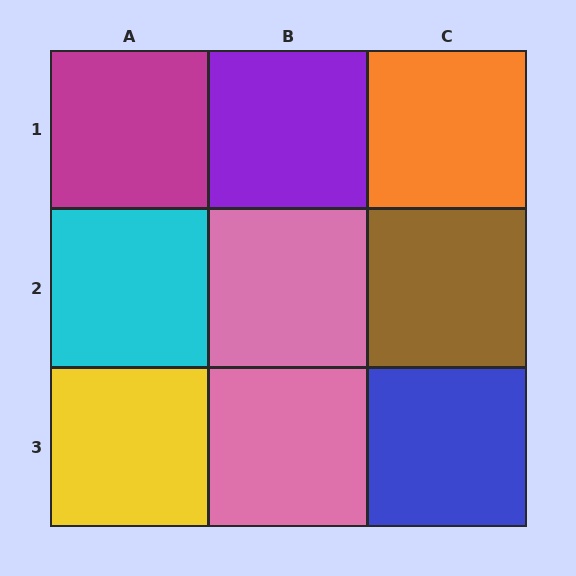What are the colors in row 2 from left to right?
Cyan, pink, brown.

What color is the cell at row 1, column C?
Orange.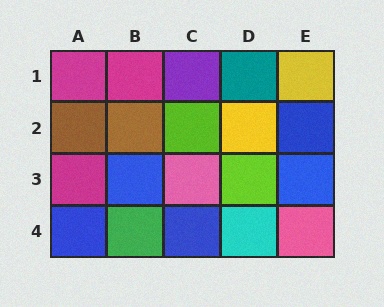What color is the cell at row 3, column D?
Lime.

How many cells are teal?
1 cell is teal.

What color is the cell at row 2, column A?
Brown.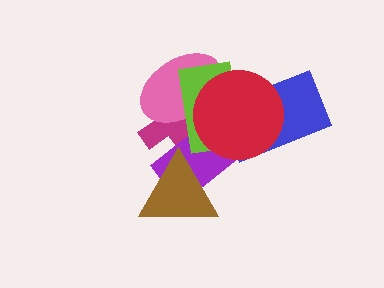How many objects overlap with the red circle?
5 objects overlap with the red circle.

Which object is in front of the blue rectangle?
The red circle is in front of the blue rectangle.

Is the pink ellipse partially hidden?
Yes, it is partially covered by another shape.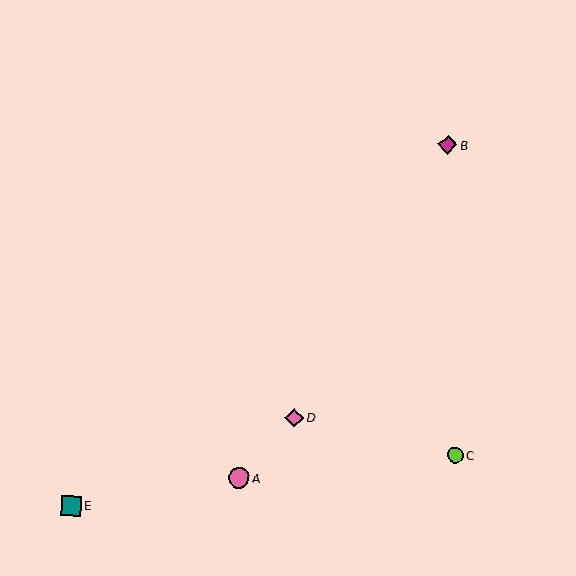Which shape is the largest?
The pink circle (labeled A) is the largest.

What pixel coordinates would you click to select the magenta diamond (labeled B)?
Click at (448, 145) to select the magenta diamond B.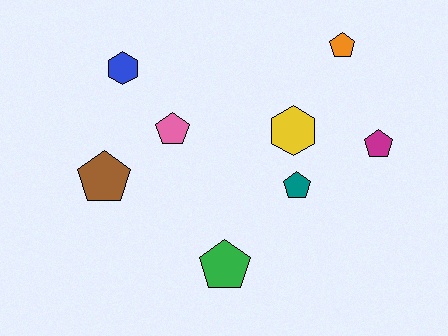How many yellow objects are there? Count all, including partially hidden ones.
There is 1 yellow object.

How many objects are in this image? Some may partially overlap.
There are 8 objects.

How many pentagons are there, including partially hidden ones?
There are 6 pentagons.